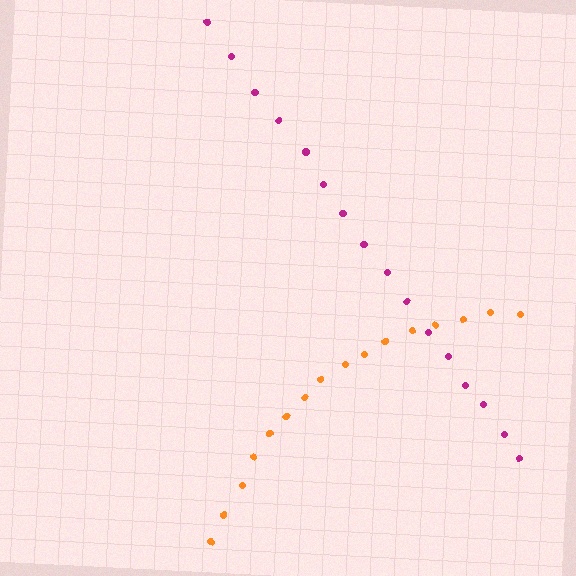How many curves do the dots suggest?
There are 2 distinct paths.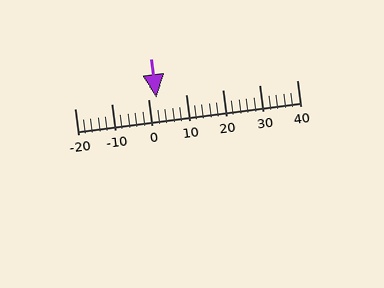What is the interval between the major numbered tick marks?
The major tick marks are spaced 10 units apart.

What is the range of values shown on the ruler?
The ruler shows values from -20 to 40.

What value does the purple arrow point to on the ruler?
The purple arrow points to approximately 2.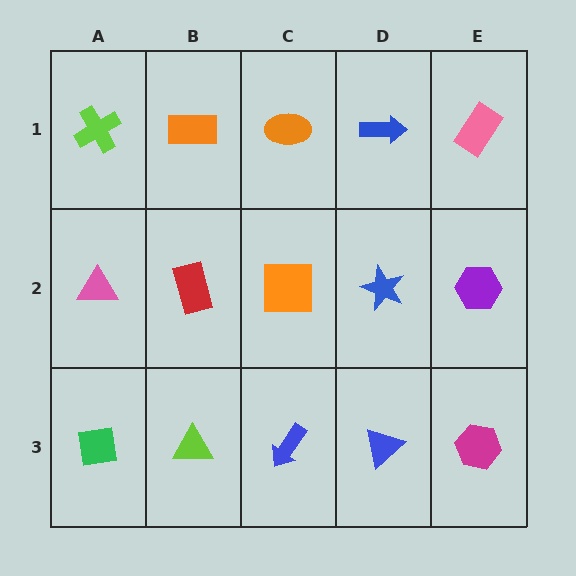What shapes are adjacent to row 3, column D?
A blue star (row 2, column D), a blue arrow (row 3, column C), a magenta hexagon (row 3, column E).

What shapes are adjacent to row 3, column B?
A red rectangle (row 2, column B), a green square (row 3, column A), a blue arrow (row 3, column C).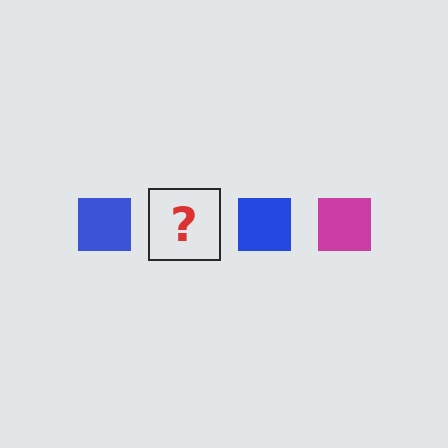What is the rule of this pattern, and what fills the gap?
The rule is that the pattern cycles through blue, magenta squares. The gap should be filled with a magenta square.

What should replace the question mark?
The question mark should be replaced with a magenta square.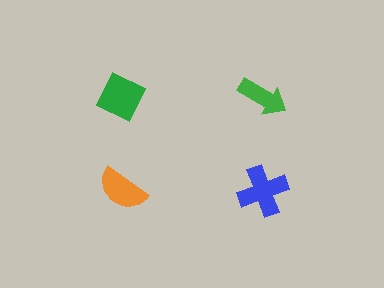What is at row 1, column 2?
A green arrow.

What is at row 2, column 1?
An orange semicircle.